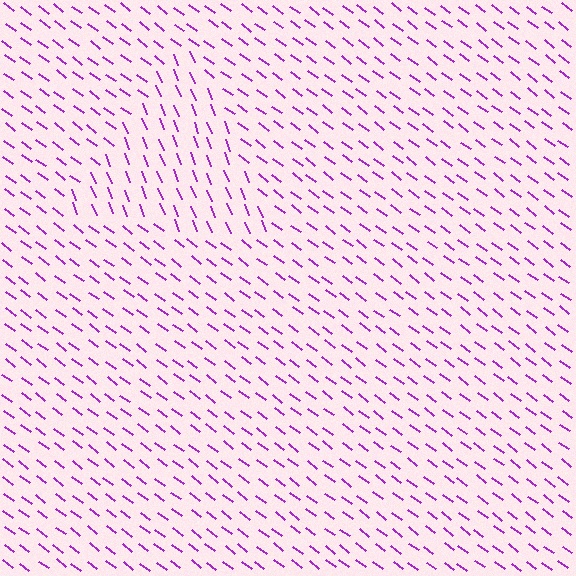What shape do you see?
I see a triangle.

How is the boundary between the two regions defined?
The boundary is defined purely by a change in line orientation (approximately 32 degrees difference). All lines are the same color and thickness.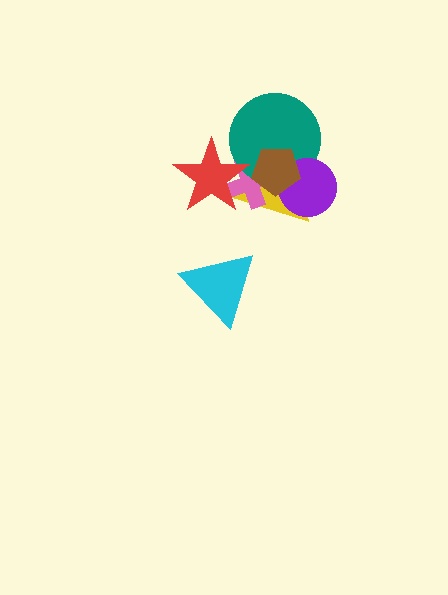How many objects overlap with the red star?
3 objects overlap with the red star.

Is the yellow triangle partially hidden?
Yes, it is partially covered by another shape.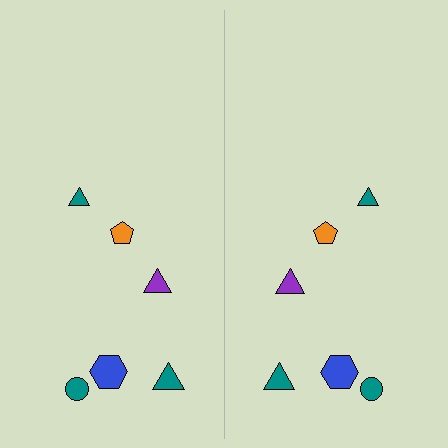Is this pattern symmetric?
Yes, this pattern has bilateral (reflection) symmetry.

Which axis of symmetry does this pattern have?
The pattern has a vertical axis of symmetry running through the center of the image.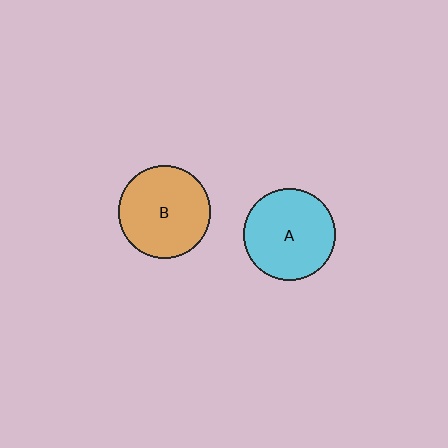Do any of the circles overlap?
No, none of the circles overlap.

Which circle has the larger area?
Circle B (orange).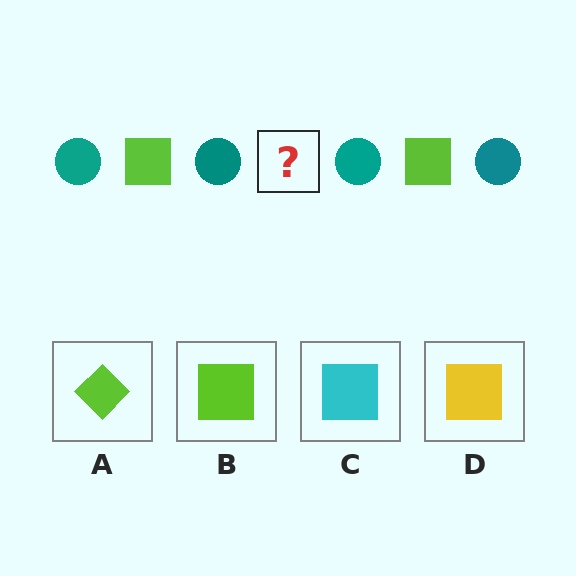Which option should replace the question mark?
Option B.